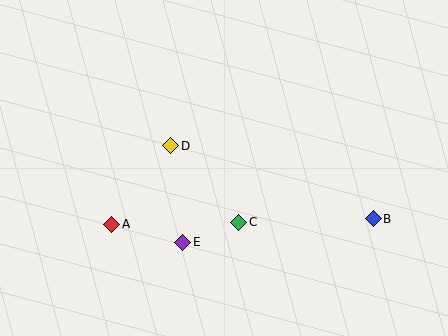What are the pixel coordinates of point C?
Point C is at (239, 222).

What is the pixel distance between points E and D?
The distance between E and D is 97 pixels.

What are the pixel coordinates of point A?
Point A is at (112, 224).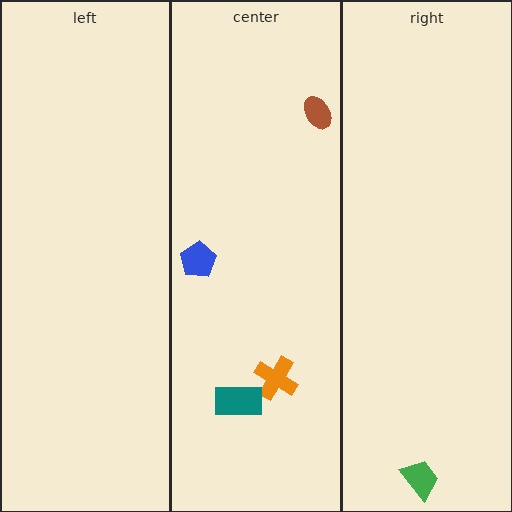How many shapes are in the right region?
1.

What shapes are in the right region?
The green trapezoid.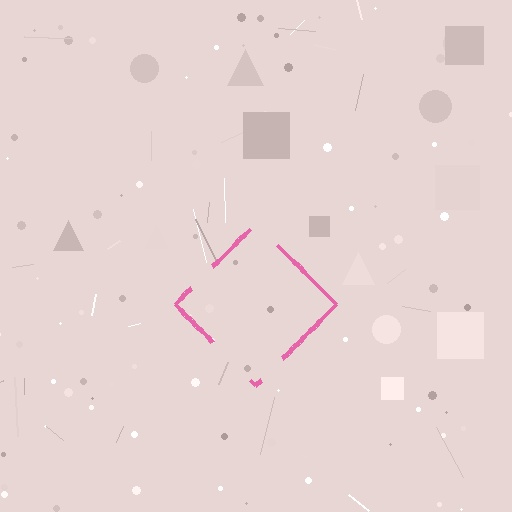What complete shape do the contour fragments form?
The contour fragments form a diamond.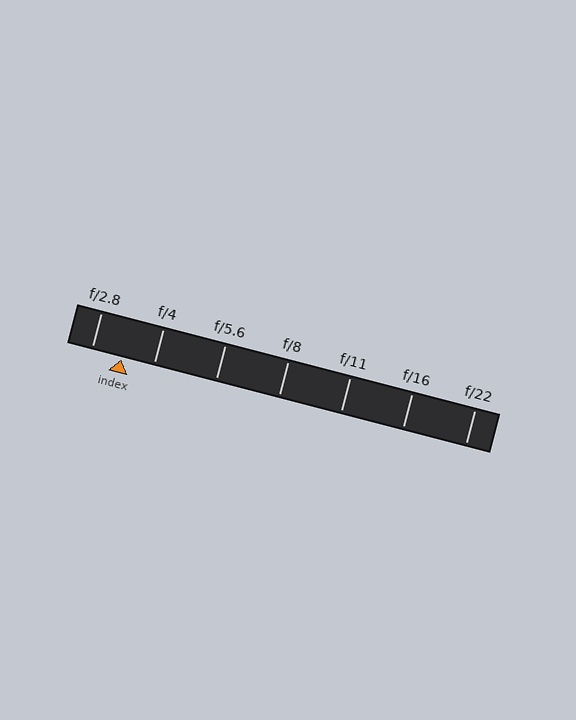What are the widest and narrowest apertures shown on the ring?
The widest aperture shown is f/2.8 and the narrowest is f/22.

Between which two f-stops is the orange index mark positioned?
The index mark is between f/2.8 and f/4.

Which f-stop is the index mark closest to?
The index mark is closest to f/2.8.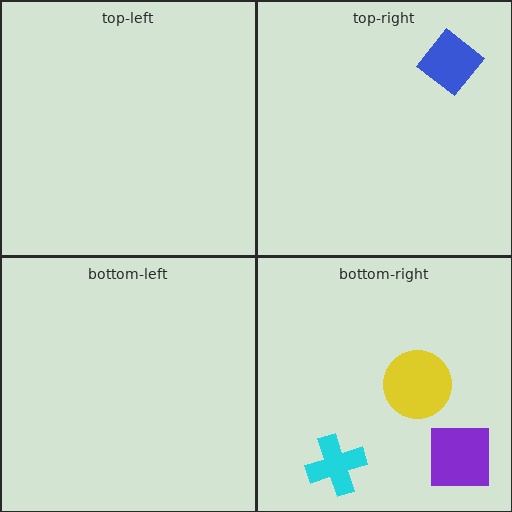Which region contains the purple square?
The bottom-right region.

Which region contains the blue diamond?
The top-right region.